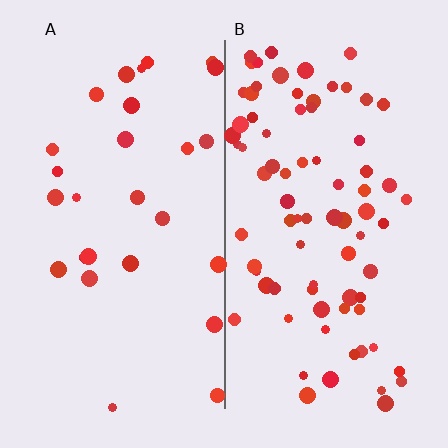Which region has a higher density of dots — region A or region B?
B (the right).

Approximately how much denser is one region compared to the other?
Approximately 2.9× — region B over region A.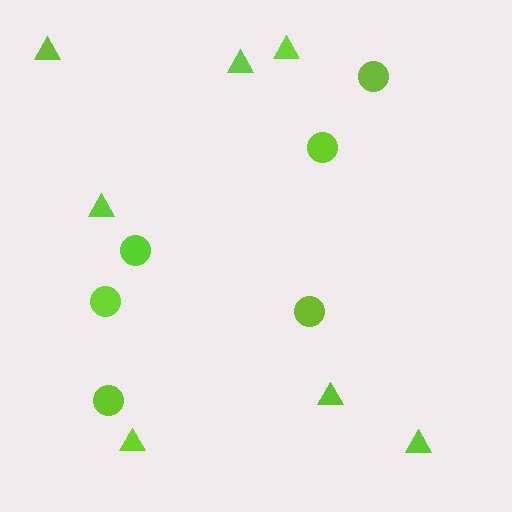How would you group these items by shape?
There are 2 groups: one group of triangles (7) and one group of circles (6).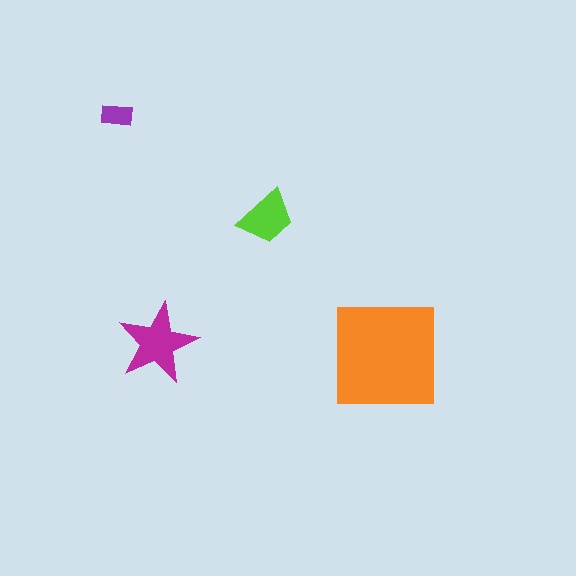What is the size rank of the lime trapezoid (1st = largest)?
3rd.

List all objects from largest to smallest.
The orange square, the magenta star, the lime trapezoid, the purple rectangle.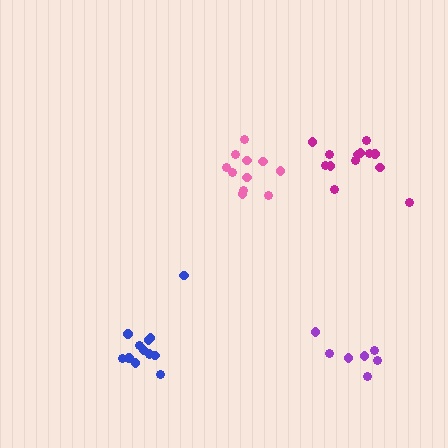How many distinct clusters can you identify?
There are 4 distinct clusters.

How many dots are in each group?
Group 1: 13 dots, Group 2: 13 dots, Group 3: 11 dots, Group 4: 7 dots (44 total).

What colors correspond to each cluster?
The clusters are colored: blue, magenta, pink, purple.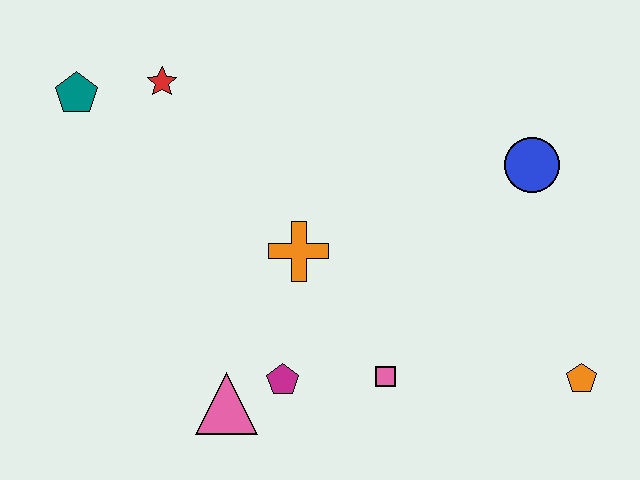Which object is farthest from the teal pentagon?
The orange pentagon is farthest from the teal pentagon.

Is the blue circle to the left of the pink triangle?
No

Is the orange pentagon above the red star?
No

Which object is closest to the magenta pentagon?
The pink triangle is closest to the magenta pentagon.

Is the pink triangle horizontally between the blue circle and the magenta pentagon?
No